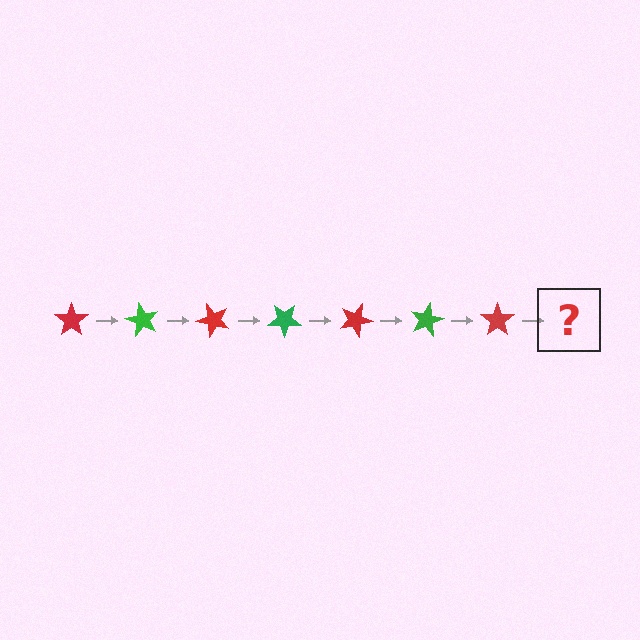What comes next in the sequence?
The next element should be a green star, rotated 420 degrees from the start.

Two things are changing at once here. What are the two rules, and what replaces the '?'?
The two rules are that it rotates 60 degrees each step and the color cycles through red and green. The '?' should be a green star, rotated 420 degrees from the start.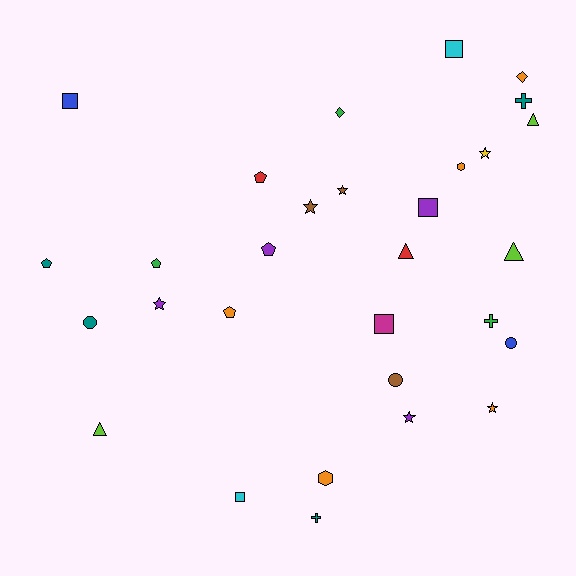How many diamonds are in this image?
There are 2 diamonds.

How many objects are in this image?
There are 30 objects.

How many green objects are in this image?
There are 3 green objects.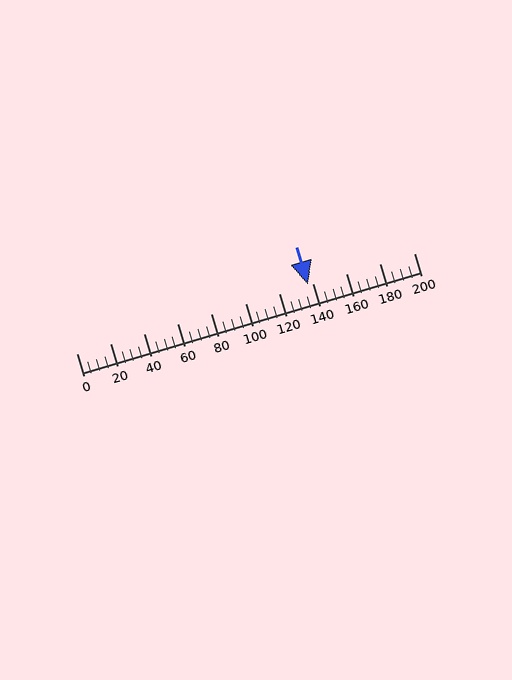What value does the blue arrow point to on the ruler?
The blue arrow points to approximately 137.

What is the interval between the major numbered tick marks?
The major tick marks are spaced 20 units apart.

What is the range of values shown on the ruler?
The ruler shows values from 0 to 200.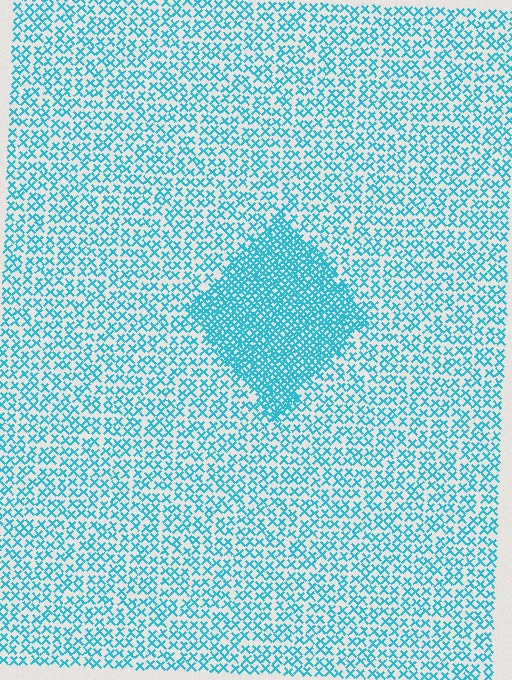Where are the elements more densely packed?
The elements are more densely packed inside the diamond boundary.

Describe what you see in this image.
The image contains small cyan elements arranged at two different densities. A diamond-shaped region is visible where the elements are more densely packed than the surrounding area.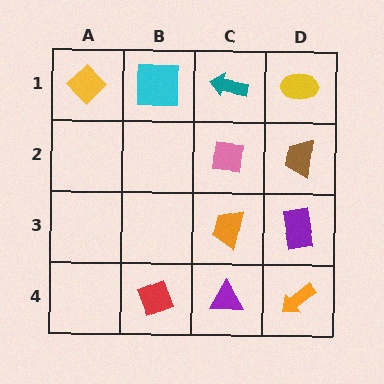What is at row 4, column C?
A purple triangle.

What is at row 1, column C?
A teal arrow.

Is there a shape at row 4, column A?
No, that cell is empty.